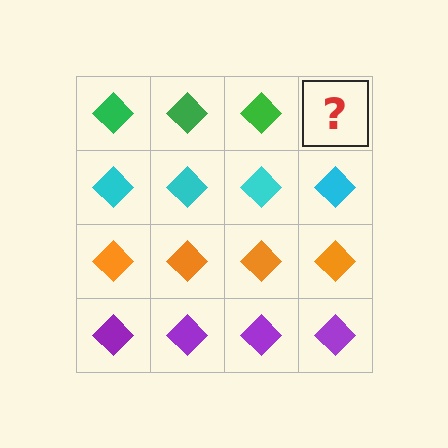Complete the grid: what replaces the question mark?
The question mark should be replaced with a green diamond.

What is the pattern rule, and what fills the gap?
The rule is that each row has a consistent color. The gap should be filled with a green diamond.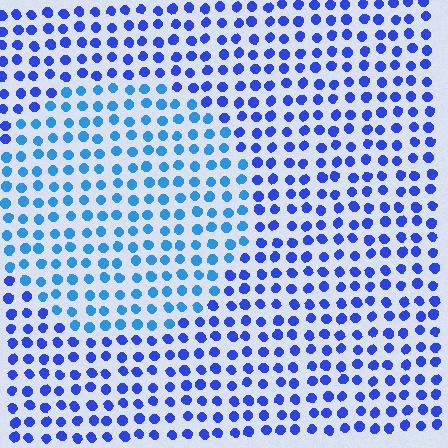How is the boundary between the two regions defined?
The boundary is defined purely by a slight shift in hue (about 28 degrees). Spacing, size, and orientation are identical on both sides.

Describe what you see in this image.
The image is filled with small blue elements in a uniform arrangement. A circle-shaped region is visible where the elements are tinted to a slightly different hue, forming a subtle color boundary.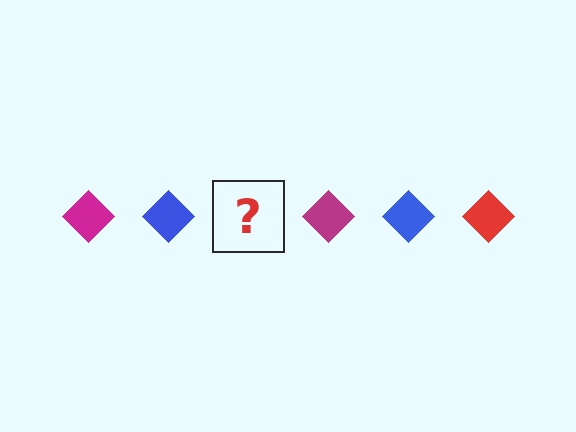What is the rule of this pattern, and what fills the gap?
The rule is that the pattern cycles through magenta, blue, red diamonds. The gap should be filled with a red diamond.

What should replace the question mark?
The question mark should be replaced with a red diamond.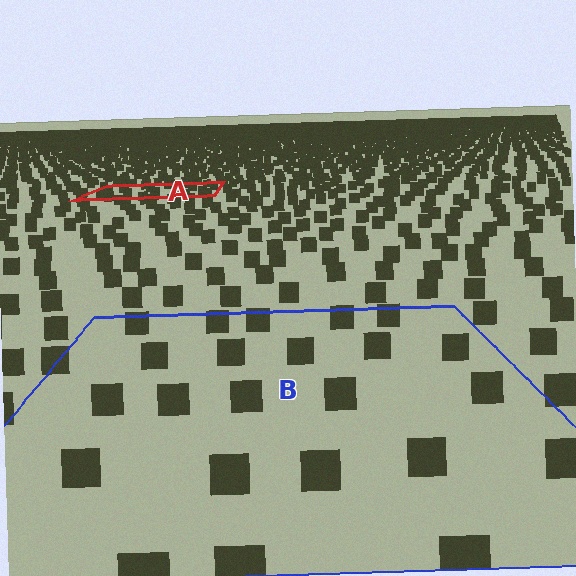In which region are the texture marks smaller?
The texture marks are smaller in region A, because it is farther away.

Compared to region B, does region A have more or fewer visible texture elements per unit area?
Region A has more texture elements per unit area — they are packed more densely because it is farther away.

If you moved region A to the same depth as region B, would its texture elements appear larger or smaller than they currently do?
They would appear larger. At a closer depth, the same texture elements are projected at a bigger on-screen size.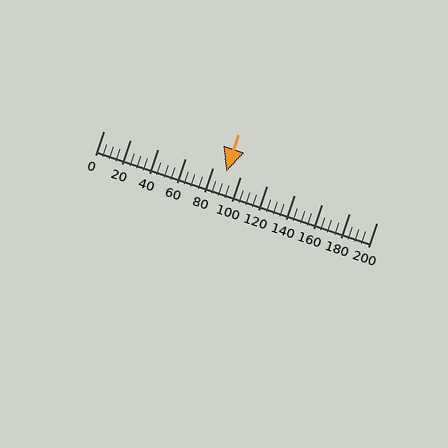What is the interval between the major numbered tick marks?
The major tick marks are spaced 20 units apart.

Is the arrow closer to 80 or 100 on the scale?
The arrow is closer to 100.